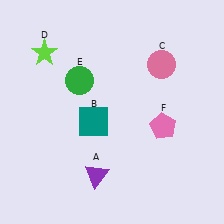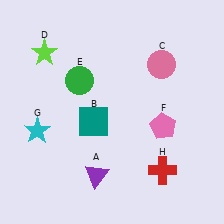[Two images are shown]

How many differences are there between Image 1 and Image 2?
There are 2 differences between the two images.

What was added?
A cyan star (G), a red cross (H) were added in Image 2.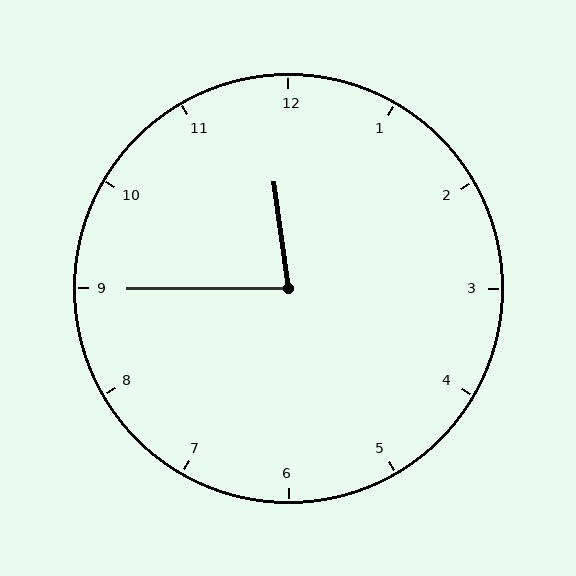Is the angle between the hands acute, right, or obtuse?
It is acute.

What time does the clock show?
11:45.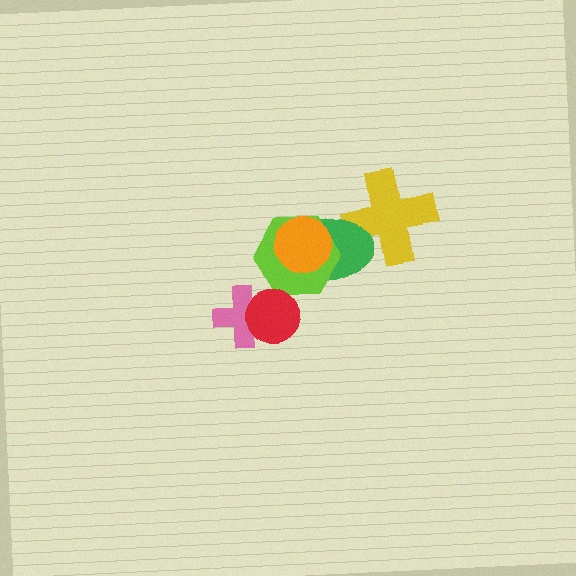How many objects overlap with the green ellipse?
3 objects overlap with the green ellipse.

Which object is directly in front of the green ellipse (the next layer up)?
The lime hexagon is directly in front of the green ellipse.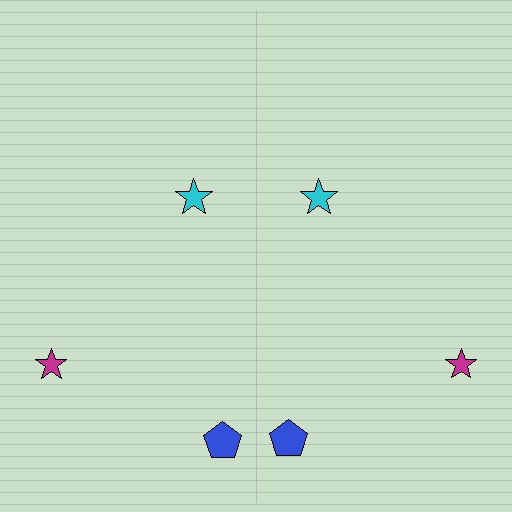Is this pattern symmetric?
Yes, this pattern has bilateral (reflection) symmetry.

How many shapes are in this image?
There are 6 shapes in this image.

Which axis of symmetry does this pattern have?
The pattern has a vertical axis of symmetry running through the center of the image.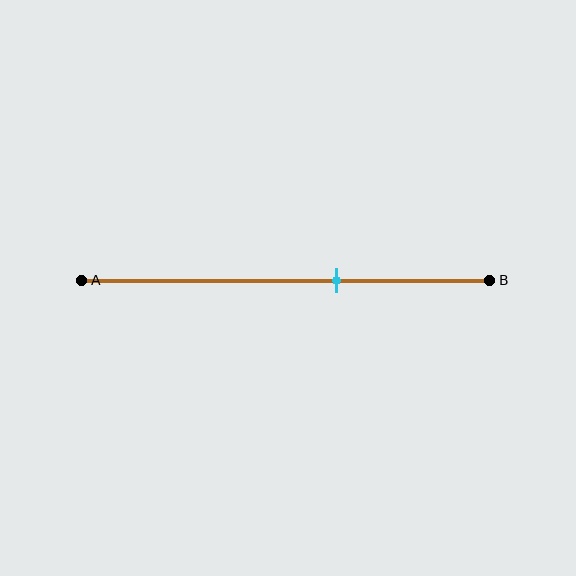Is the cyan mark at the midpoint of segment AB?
No, the mark is at about 60% from A, not at the 50% midpoint.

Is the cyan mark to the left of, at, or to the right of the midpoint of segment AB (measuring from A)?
The cyan mark is to the right of the midpoint of segment AB.